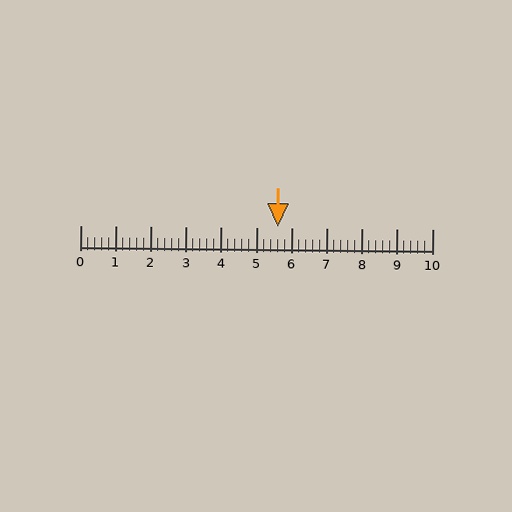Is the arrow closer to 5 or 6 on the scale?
The arrow is closer to 6.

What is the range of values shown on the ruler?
The ruler shows values from 0 to 10.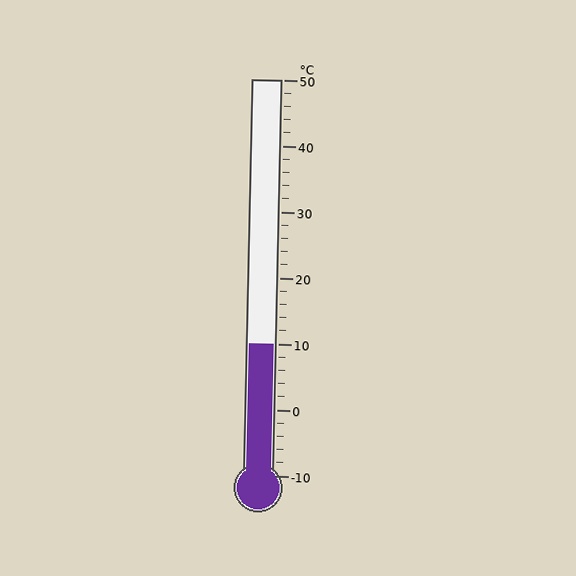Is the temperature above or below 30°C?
The temperature is below 30°C.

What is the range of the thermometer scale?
The thermometer scale ranges from -10°C to 50°C.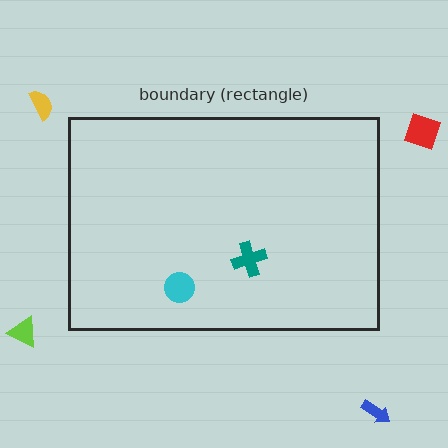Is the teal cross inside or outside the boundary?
Inside.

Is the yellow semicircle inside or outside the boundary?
Outside.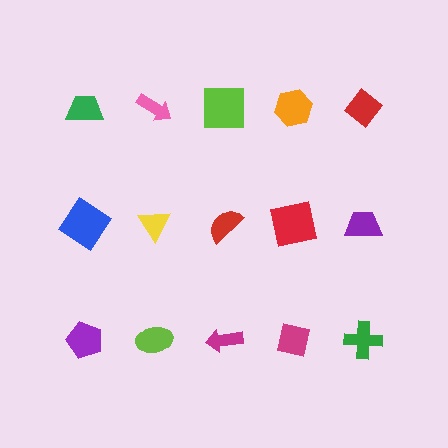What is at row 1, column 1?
A green trapezoid.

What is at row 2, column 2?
A yellow triangle.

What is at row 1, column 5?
A red diamond.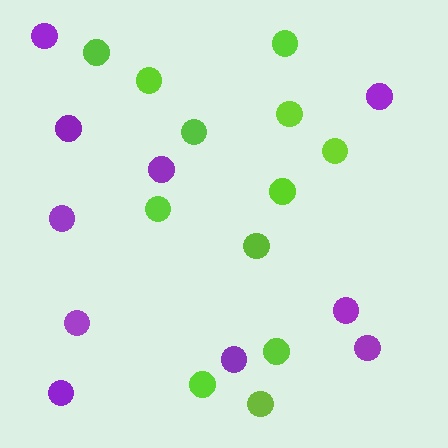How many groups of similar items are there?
There are 2 groups: one group of purple circles (10) and one group of lime circles (12).